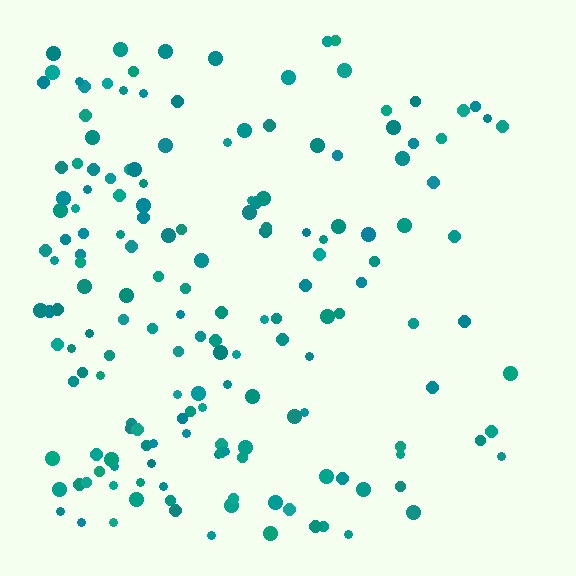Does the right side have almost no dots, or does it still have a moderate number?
Still a moderate number, just noticeably fewer than the left.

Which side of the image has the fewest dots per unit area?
The right.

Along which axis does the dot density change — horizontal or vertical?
Horizontal.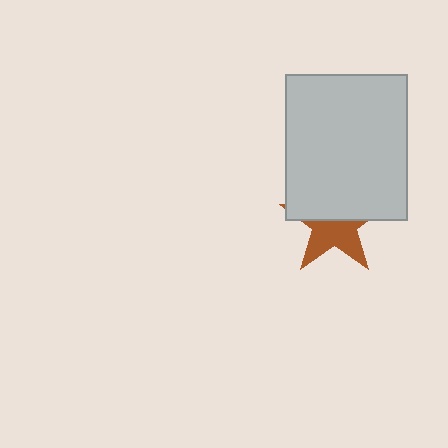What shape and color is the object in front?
The object in front is a light gray rectangle.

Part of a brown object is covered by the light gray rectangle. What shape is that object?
It is a star.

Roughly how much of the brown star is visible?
About half of it is visible (roughly 47%).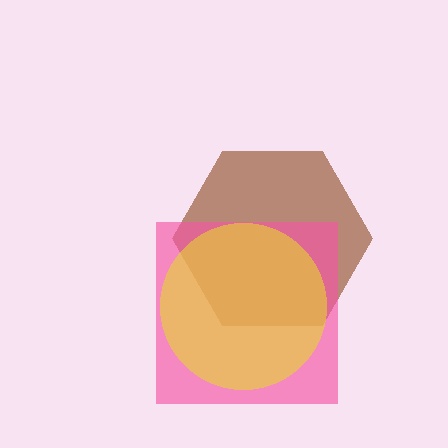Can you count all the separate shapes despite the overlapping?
Yes, there are 3 separate shapes.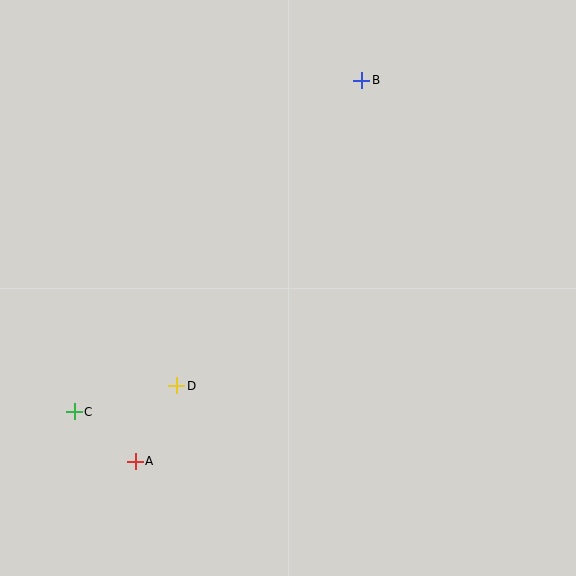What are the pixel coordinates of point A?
Point A is at (135, 461).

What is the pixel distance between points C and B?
The distance between C and B is 438 pixels.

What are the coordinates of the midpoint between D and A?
The midpoint between D and A is at (156, 424).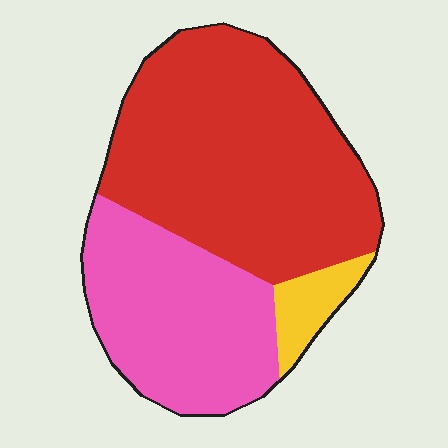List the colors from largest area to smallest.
From largest to smallest: red, pink, yellow.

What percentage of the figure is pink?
Pink covers roughly 35% of the figure.